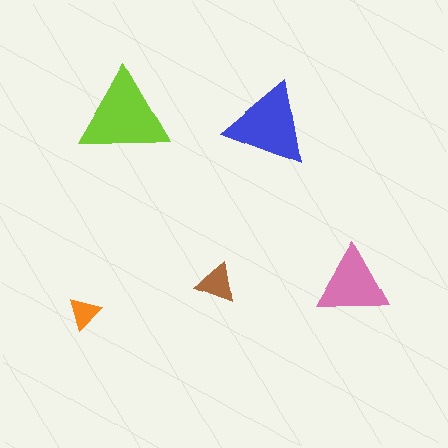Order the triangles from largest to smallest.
the lime one, the blue one, the pink one, the brown one, the orange one.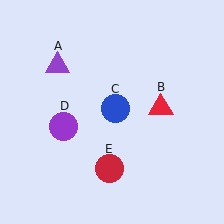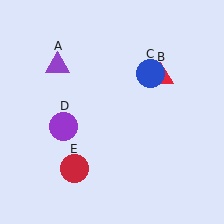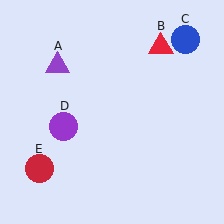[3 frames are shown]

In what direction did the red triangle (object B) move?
The red triangle (object B) moved up.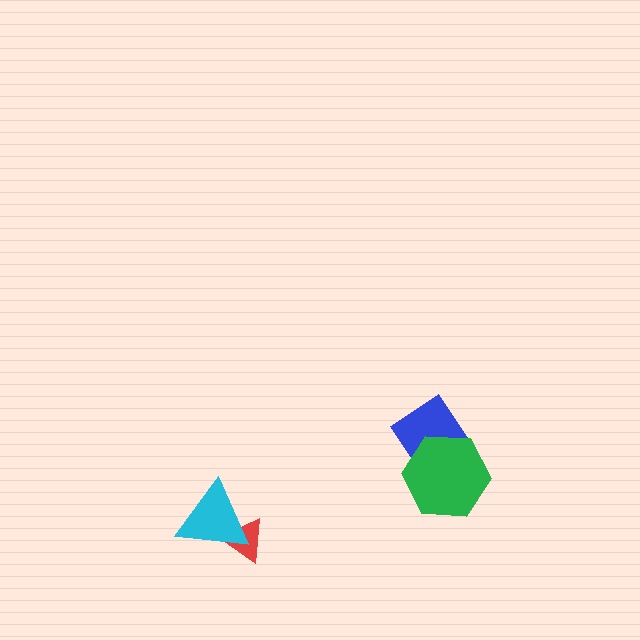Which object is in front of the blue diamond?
The green hexagon is in front of the blue diamond.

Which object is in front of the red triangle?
The cyan triangle is in front of the red triangle.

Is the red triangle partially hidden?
Yes, it is partially covered by another shape.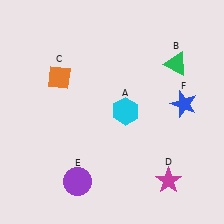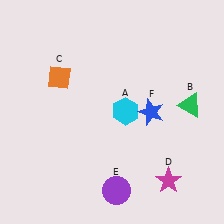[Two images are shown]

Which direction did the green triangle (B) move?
The green triangle (B) moved down.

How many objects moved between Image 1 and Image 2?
3 objects moved between the two images.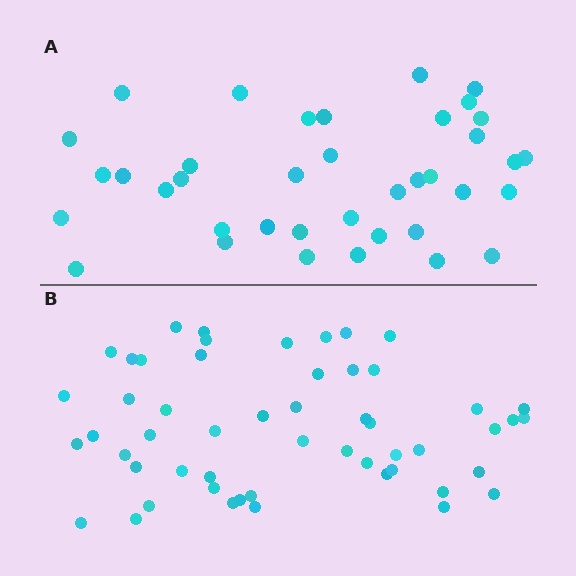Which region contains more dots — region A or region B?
Region B (the bottom region) has more dots.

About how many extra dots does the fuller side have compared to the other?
Region B has approximately 15 more dots than region A.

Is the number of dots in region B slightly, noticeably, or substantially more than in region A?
Region B has noticeably more, but not dramatically so. The ratio is roughly 1.4 to 1.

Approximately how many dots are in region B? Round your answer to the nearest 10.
About 50 dots. (The exact count is 53, which rounds to 50.)